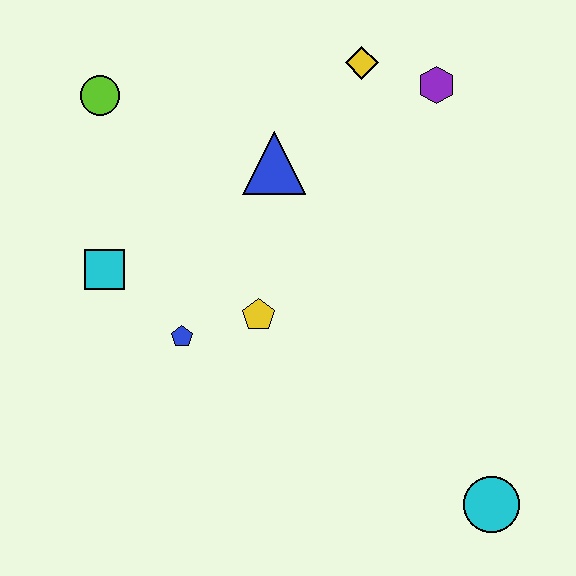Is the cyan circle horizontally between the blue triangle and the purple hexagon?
No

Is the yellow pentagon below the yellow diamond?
Yes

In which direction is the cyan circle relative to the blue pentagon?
The cyan circle is to the right of the blue pentagon.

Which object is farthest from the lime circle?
The cyan circle is farthest from the lime circle.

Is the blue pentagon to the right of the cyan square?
Yes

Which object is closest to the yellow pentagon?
The blue pentagon is closest to the yellow pentagon.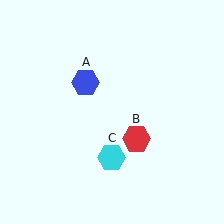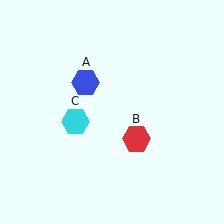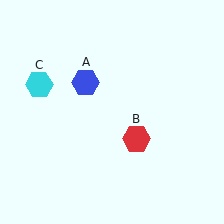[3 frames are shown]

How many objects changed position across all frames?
1 object changed position: cyan hexagon (object C).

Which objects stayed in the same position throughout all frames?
Blue hexagon (object A) and red hexagon (object B) remained stationary.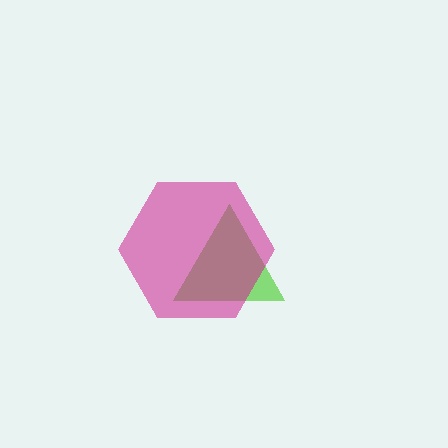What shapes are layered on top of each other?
The layered shapes are: a lime triangle, a magenta hexagon.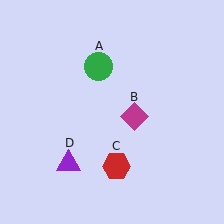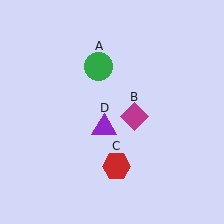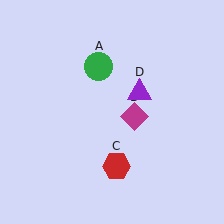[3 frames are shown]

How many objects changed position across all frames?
1 object changed position: purple triangle (object D).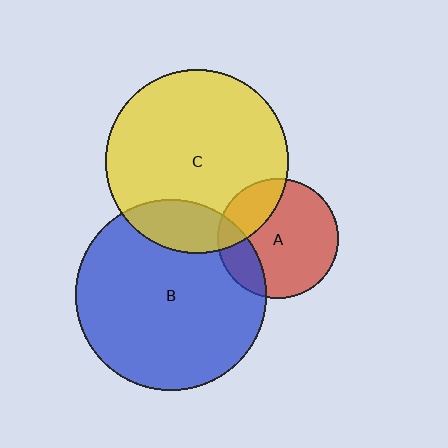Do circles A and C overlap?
Yes.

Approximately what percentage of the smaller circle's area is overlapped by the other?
Approximately 25%.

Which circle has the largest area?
Circle B (blue).